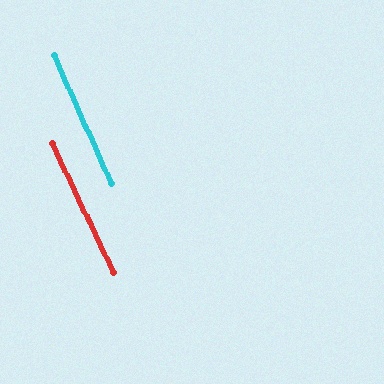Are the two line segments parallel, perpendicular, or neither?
Parallel — their directions differ by only 1.7°.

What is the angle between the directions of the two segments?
Approximately 2 degrees.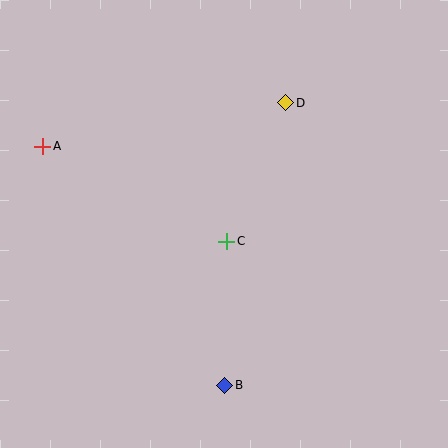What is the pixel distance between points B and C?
The distance between B and C is 144 pixels.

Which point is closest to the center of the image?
Point C at (227, 241) is closest to the center.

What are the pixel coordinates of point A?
Point A is at (43, 146).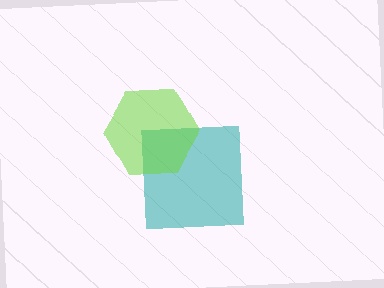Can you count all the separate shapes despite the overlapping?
Yes, there are 2 separate shapes.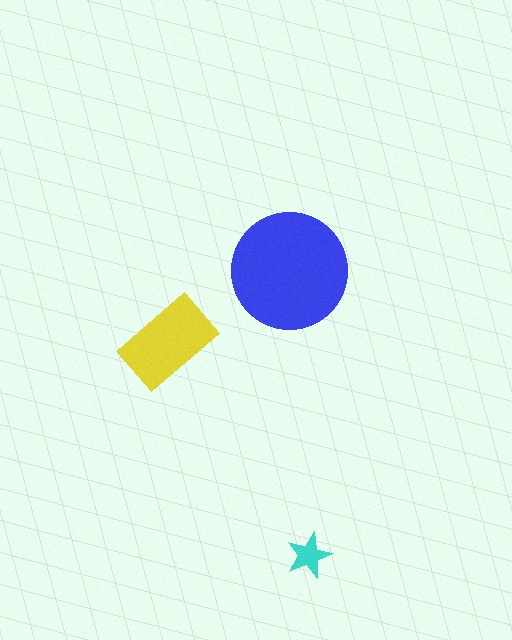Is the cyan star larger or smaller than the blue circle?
Smaller.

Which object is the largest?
The blue circle.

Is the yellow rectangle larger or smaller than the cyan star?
Larger.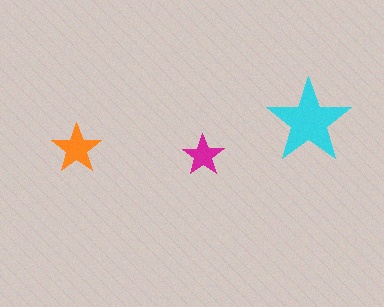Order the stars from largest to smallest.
the cyan one, the orange one, the magenta one.